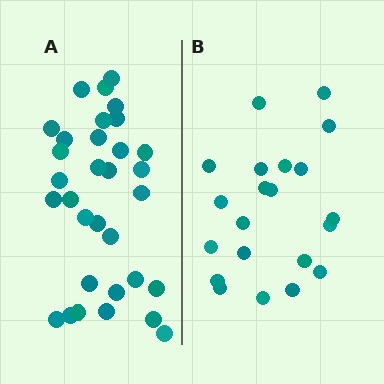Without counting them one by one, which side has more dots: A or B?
Region A (the left region) has more dots.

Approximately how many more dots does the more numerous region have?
Region A has roughly 12 or so more dots than region B.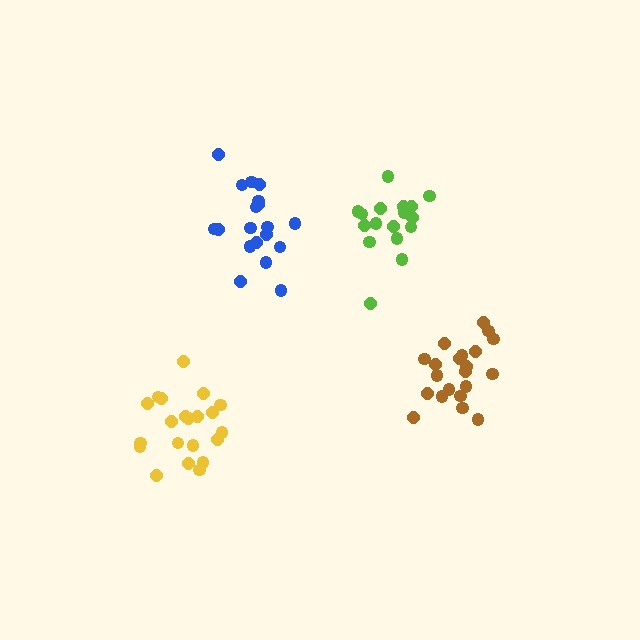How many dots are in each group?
Group 1: 17 dots, Group 2: 21 dots, Group 3: 19 dots, Group 4: 21 dots (78 total).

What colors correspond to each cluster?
The clusters are colored: lime, brown, blue, yellow.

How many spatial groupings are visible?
There are 4 spatial groupings.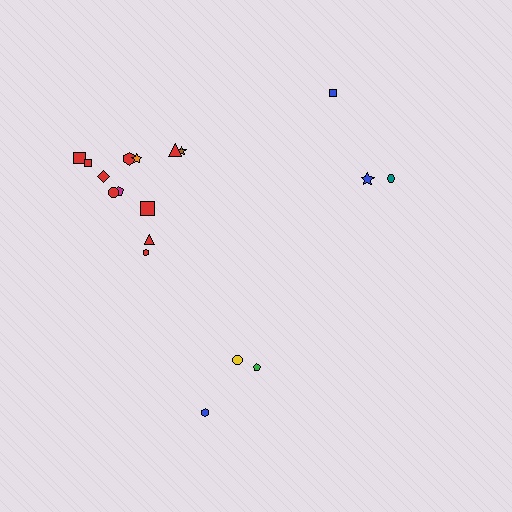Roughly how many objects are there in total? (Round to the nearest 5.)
Roughly 20 objects in total.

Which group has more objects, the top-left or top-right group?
The top-left group.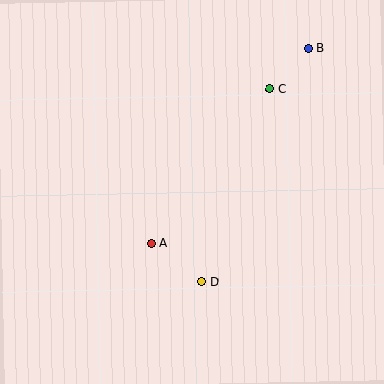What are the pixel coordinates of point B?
Point B is at (308, 48).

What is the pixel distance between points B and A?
The distance between B and A is 251 pixels.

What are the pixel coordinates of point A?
Point A is at (151, 243).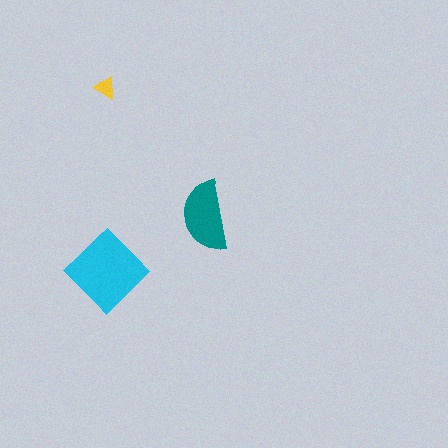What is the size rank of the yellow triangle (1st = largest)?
3rd.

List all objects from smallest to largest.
The yellow triangle, the teal semicircle, the cyan diamond.